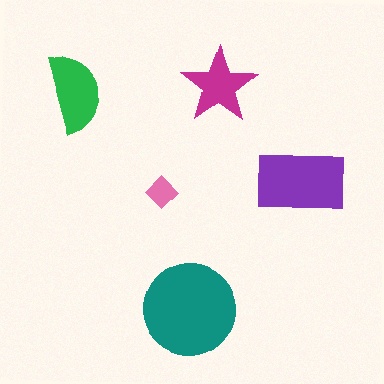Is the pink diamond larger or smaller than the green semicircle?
Smaller.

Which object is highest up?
The magenta star is topmost.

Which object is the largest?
The teal circle.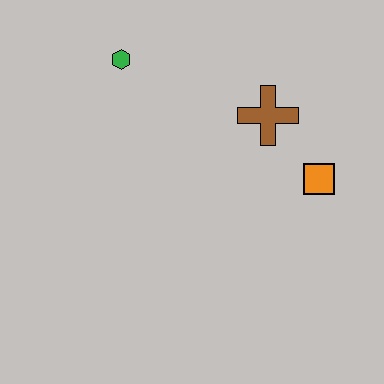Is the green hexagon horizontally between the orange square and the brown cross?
No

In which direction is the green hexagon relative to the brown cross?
The green hexagon is to the left of the brown cross.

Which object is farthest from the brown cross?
The green hexagon is farthest from the brown cross.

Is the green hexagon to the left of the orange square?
Yes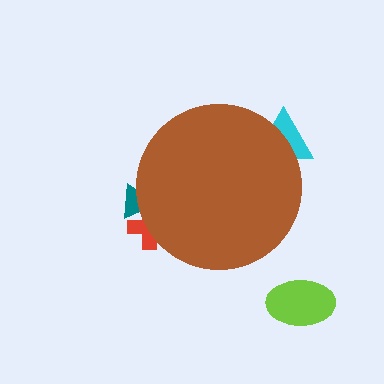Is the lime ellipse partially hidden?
No, the lime ellipse is fully visible.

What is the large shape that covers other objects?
A brown circle.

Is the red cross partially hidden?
Yes, the red cross is partially hidden behind the brown circle.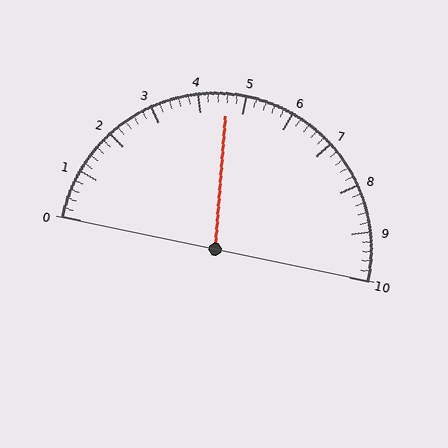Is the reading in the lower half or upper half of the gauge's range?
The reading is in the lower half of the range (0 to 10).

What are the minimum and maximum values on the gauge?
The gauge ranges from 0 to 10.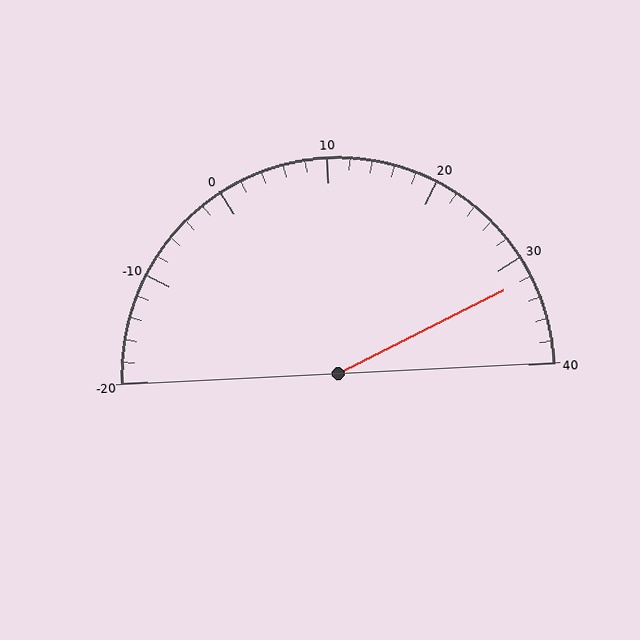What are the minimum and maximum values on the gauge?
The gauge ranges from -20 to 40.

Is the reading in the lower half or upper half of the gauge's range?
The reading is in the upper half of the range (-20 to 40).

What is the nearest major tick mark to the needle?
The nearest major tick mark is 30.